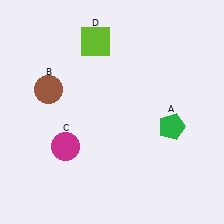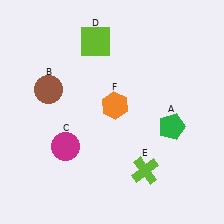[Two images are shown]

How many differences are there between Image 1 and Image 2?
There are 2 differences between the two images.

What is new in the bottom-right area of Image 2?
A lime cross (E) was added in the bottom-right area of Image 2.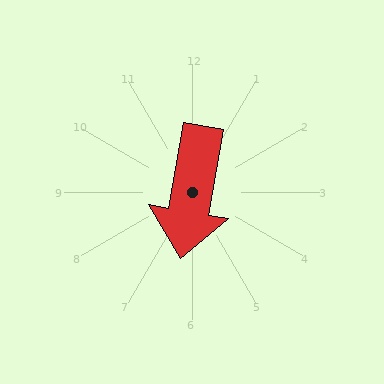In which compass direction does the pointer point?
South.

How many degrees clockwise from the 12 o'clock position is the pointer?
Approximately 190 degrees.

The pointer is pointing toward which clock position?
Roughly 6 o'clock.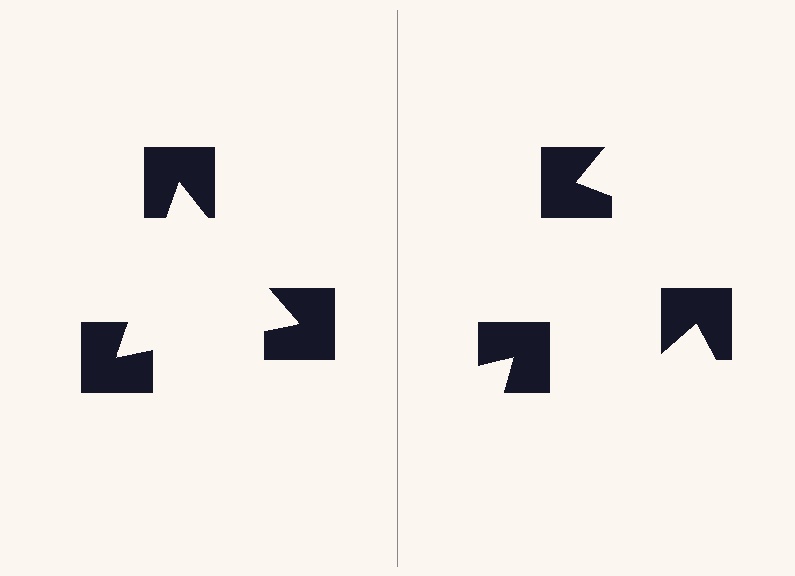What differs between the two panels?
The notched squares are positioned identically on both sides; only the wedge orientations differ. On the left they align to a triangle; on the right they are misaligned.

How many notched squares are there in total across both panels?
6 — 3 on each side.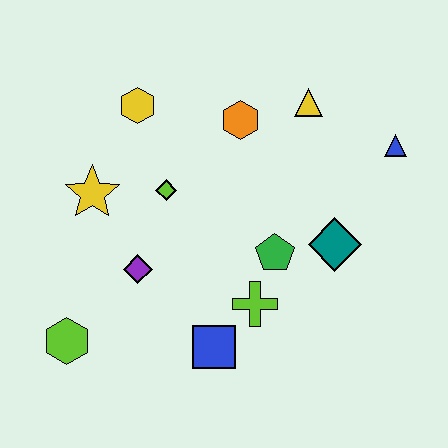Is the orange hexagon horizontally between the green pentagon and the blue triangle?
No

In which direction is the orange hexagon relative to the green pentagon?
The orange hexagon is above the green pentagon.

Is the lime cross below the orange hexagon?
Yes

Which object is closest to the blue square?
The lime cross is closest to the blue square.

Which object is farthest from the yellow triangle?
The lime hexagon is farthest from the yellow triangle.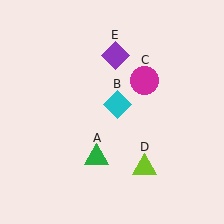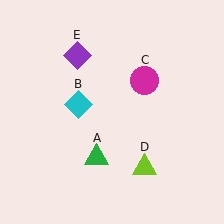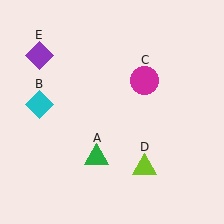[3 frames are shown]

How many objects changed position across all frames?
2 objects changed position: cyan diamond (object B), purple diamond (object E).